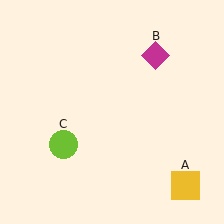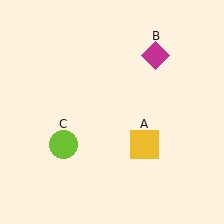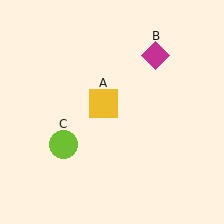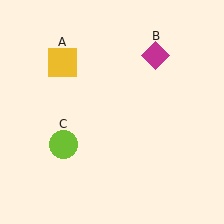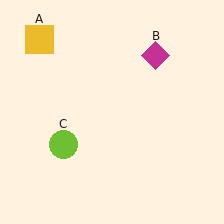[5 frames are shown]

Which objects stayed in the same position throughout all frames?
Magenta diamond (object B) and lime circle (object C) remained stationary.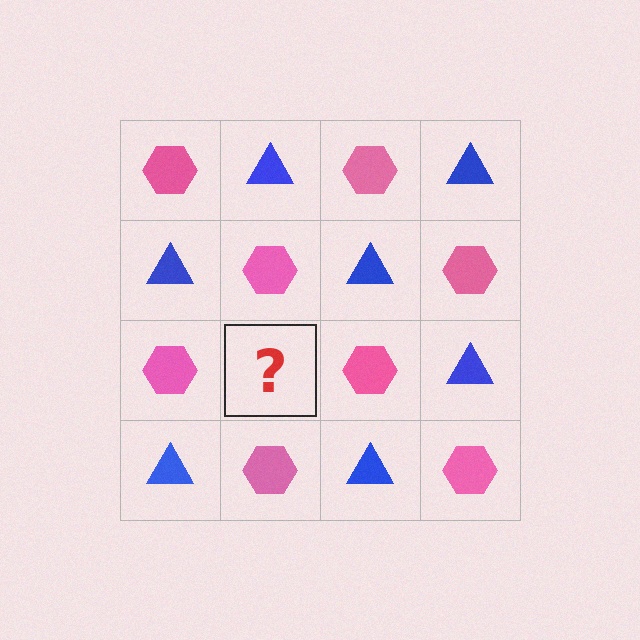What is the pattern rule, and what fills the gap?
The rule is that it alternates pink hexagon and blue triangle in a checkerboard pattern. The gap should be filled with a blue triangle.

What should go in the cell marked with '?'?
The missing cell should contain a blue triangle.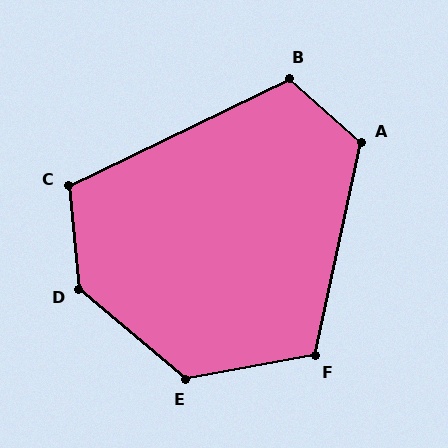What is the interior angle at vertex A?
Approximately 119 degrees (obtuse).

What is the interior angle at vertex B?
Approximately 112 degrees (obtuse).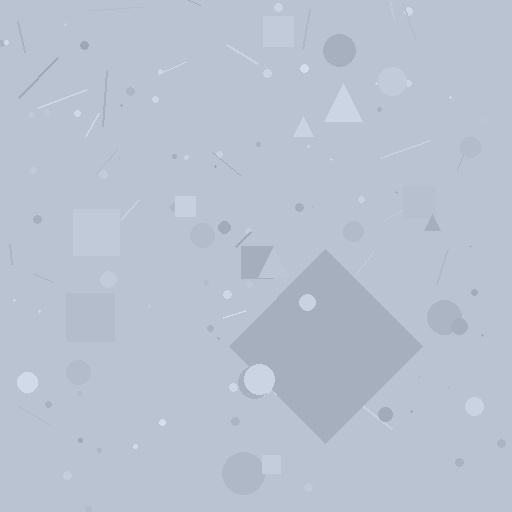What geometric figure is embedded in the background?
A diamond is embedded in the background.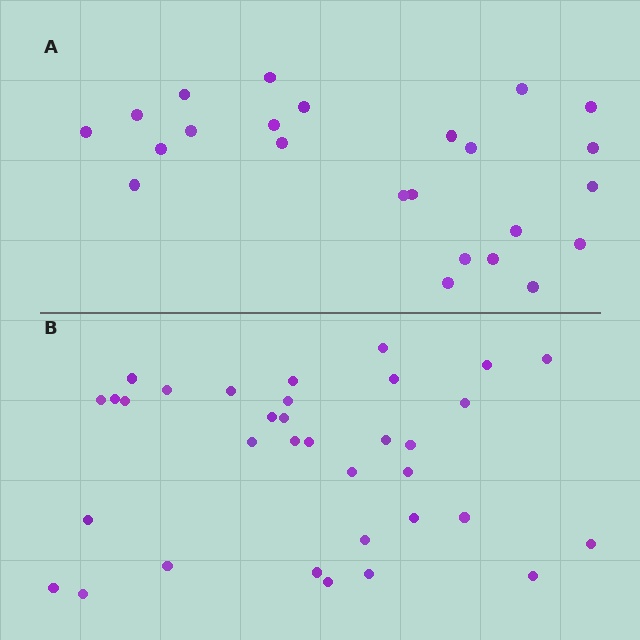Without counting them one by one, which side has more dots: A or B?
Region B (the bottom region) has more dots.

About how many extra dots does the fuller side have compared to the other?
Region B has roughly 10 or so more dots than region A.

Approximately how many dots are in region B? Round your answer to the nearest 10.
About 30 dots. (The exact count is 34, which rounds to 30.)